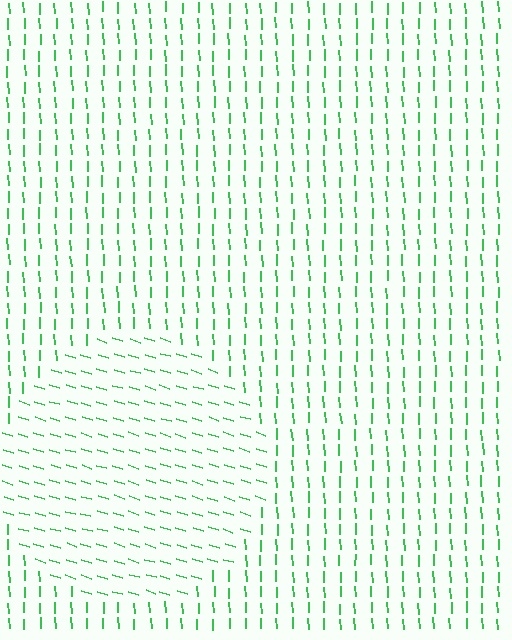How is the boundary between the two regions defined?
The boundary is defined purely by a change in line orientation (approximately 70 degrees difference). All lines are the same color and thickness.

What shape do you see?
I see a circle.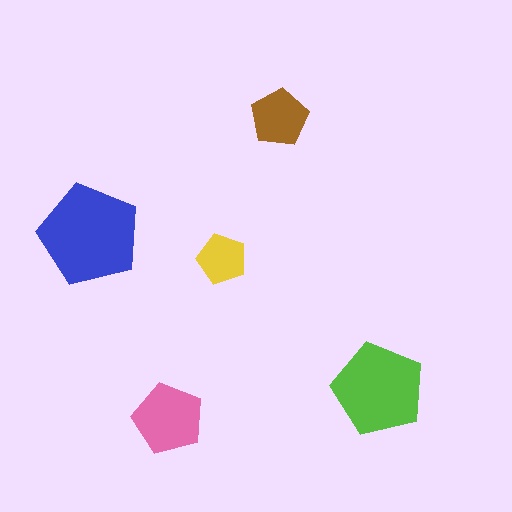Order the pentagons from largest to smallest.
the blue one, the lime one, the pink one, the brown one, the yellow one.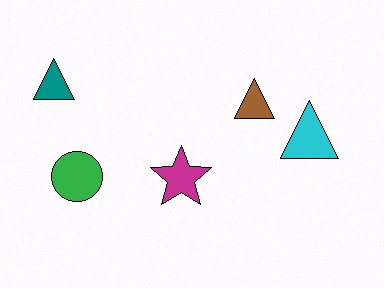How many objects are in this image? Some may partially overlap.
There are 5 objects.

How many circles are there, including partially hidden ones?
There is 1 circle.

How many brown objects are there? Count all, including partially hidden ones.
There is 1 brown object.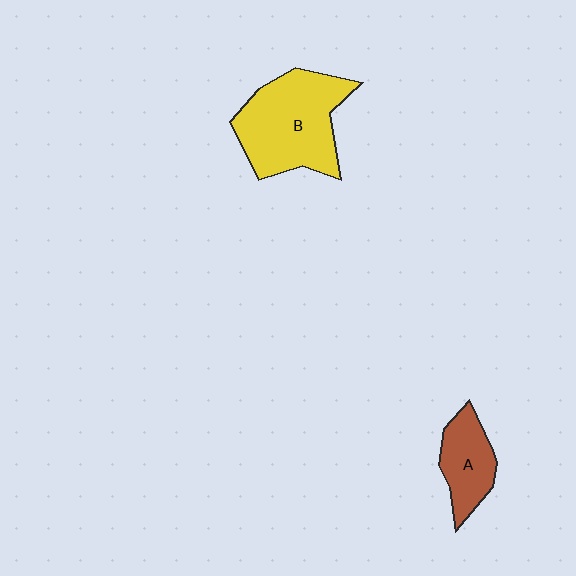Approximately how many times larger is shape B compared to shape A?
Approximately 2.0 times.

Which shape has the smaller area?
Shape A (brown).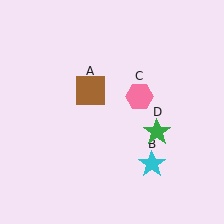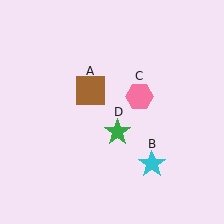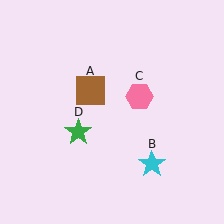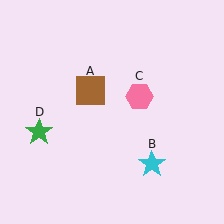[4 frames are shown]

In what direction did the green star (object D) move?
The green star (object D) moved left.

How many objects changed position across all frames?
1 object changed position: green star (object D).